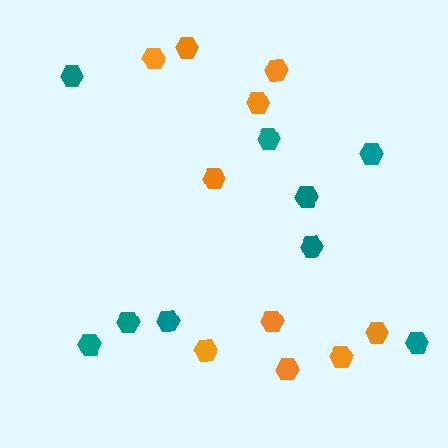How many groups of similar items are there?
There are 2 groups: one group of teal hexagons (9) and one group of orange hexagons (10).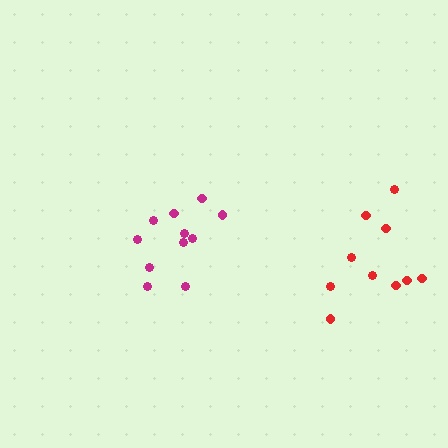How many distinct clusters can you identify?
There are 2 distinct clusters.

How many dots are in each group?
Group 1: 11 dots, Group 2: 10 dots (21 total).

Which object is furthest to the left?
The magenta cluster is leftmost.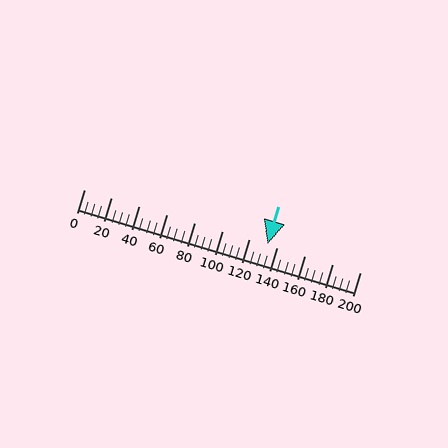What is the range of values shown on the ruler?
The ruler shows values from 0 to 200.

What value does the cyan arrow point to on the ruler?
The cyan arrow points to approximately 133.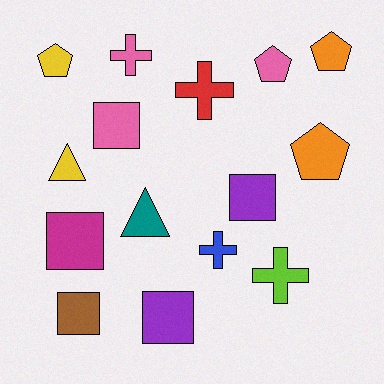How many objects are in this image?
There are 15 objects.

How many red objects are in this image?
There is 1 red object.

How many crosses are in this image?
There are 4 crosses.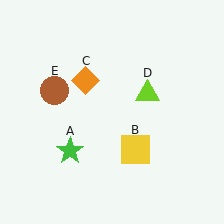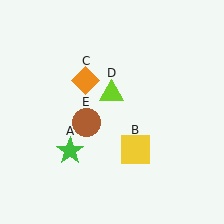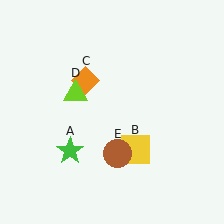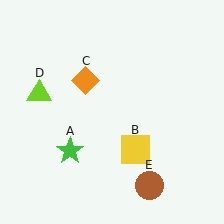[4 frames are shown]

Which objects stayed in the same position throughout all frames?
Green star (object A) and yellow square (object B) and orange diamond (object C) remained stationary.